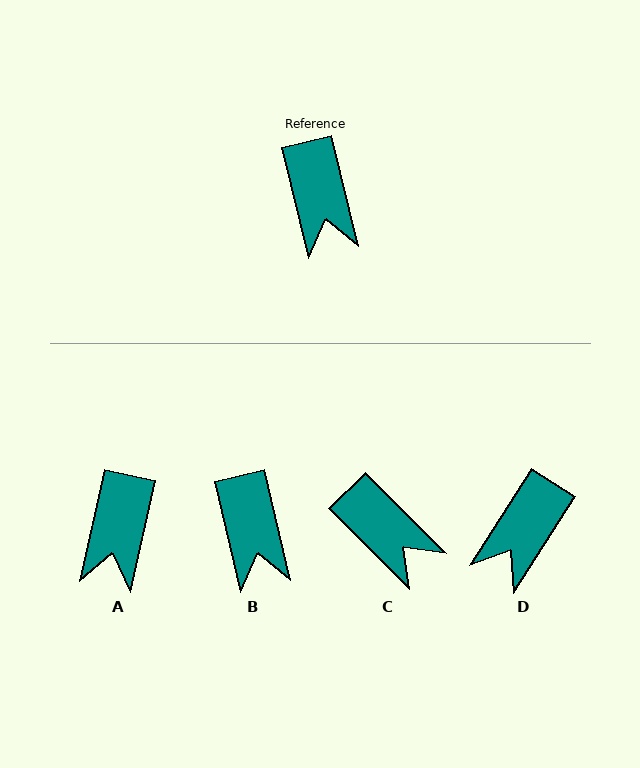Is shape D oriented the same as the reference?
No, it is off by about 46 degrees.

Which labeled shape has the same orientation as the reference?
B.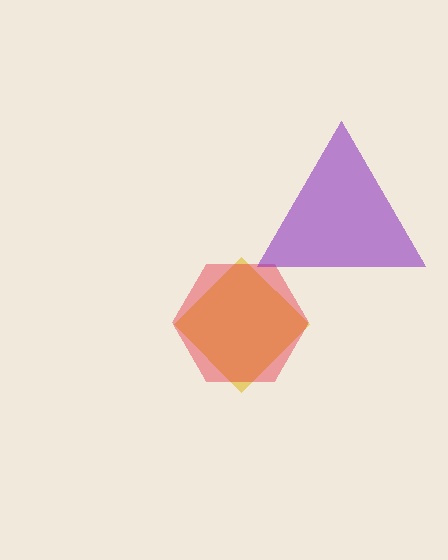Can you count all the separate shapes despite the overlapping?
Yes, there are 3 separate shapes.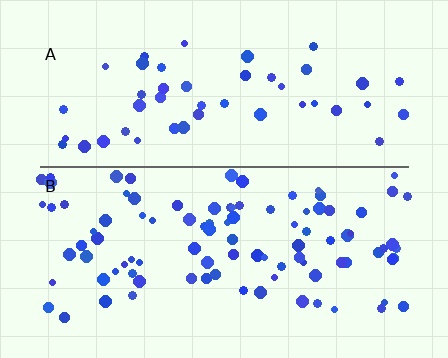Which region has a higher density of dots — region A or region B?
B (the bottom).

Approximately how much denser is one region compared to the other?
Approximately 2.1× — region B over region A.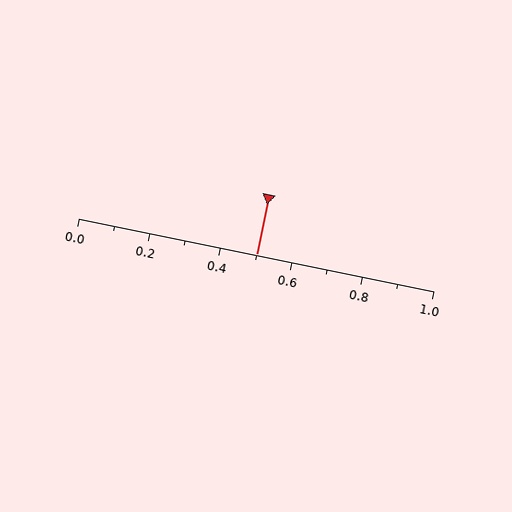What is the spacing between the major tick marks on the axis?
The major ticks are spaced 0.2 apart.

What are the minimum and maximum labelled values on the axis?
The axis runs from 0.0 to 1.0.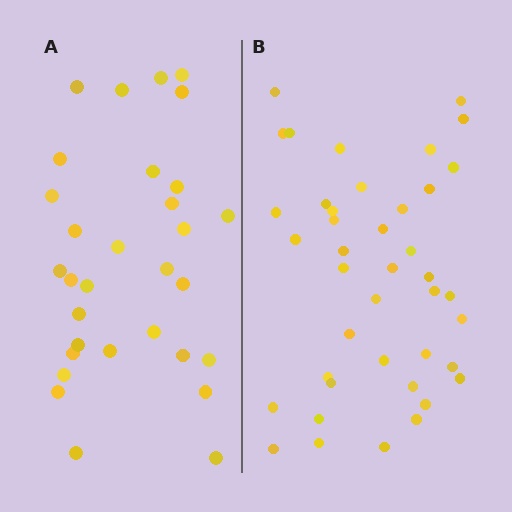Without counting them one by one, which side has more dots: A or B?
Region B (the right region) has more dots.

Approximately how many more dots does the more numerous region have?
Region B has roughly 10 or so more dots than region A.